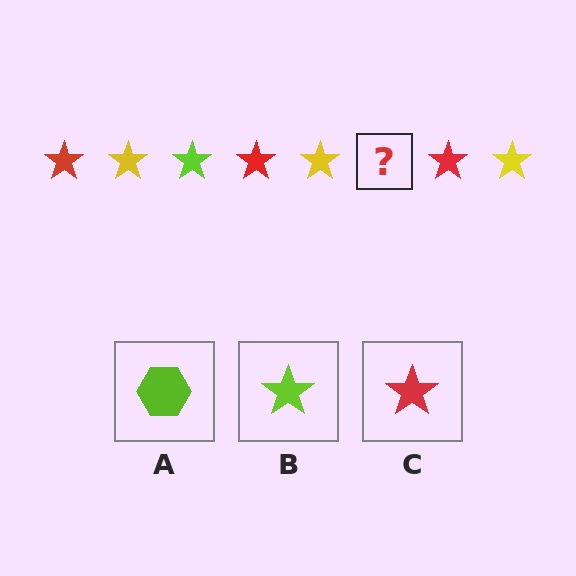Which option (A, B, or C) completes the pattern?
B.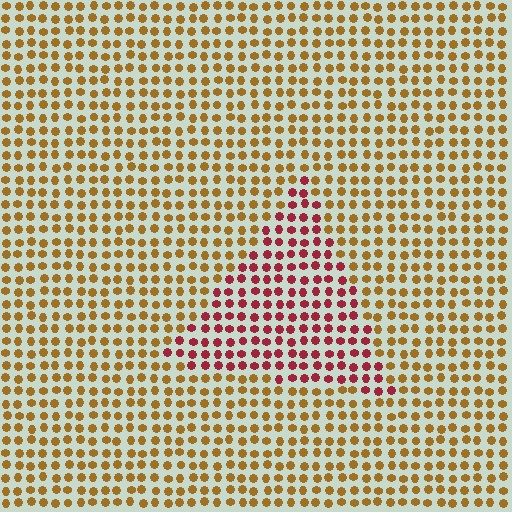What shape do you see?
I see a triangle.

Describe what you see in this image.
The image is filled with small brown elements in a uniform arrangement. A triangle-shaped region is visible where the elements are tinted to a slightly different hue, forming a subtle color boundary.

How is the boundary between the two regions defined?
The boundary is defined purely by a slight shift in hue (about 49 degrees). Spacing, size, and orientation are identical on both sides.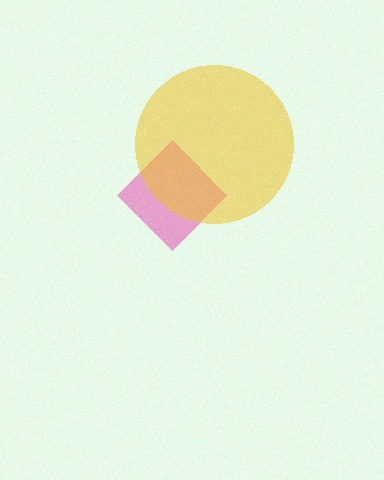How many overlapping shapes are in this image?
There are 2 overlapping shapes in the image.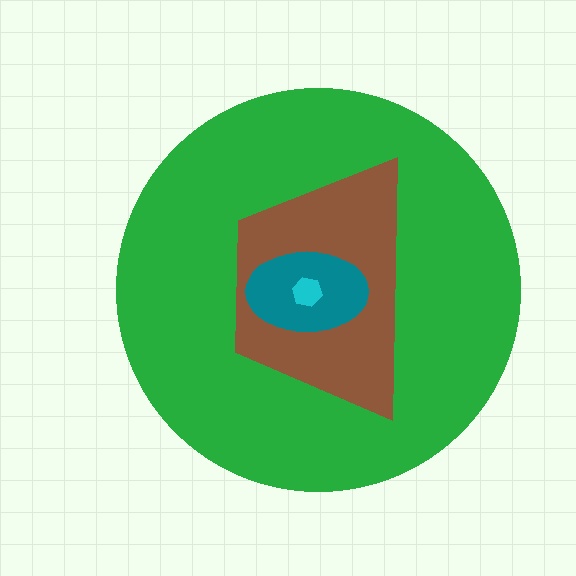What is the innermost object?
The cyan hexagon.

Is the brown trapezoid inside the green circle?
Yes.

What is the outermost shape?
The green circle.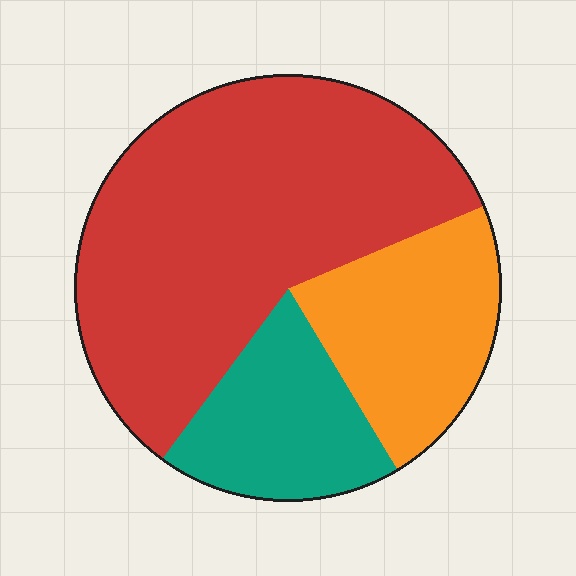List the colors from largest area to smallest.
From largest to smallest: red, orange, teal.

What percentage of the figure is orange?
Orange takes up between a sixth and a third of the figure.